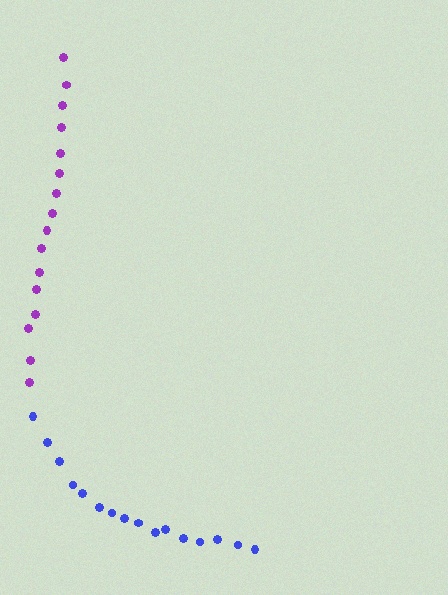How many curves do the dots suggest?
There are 2 distinct paths.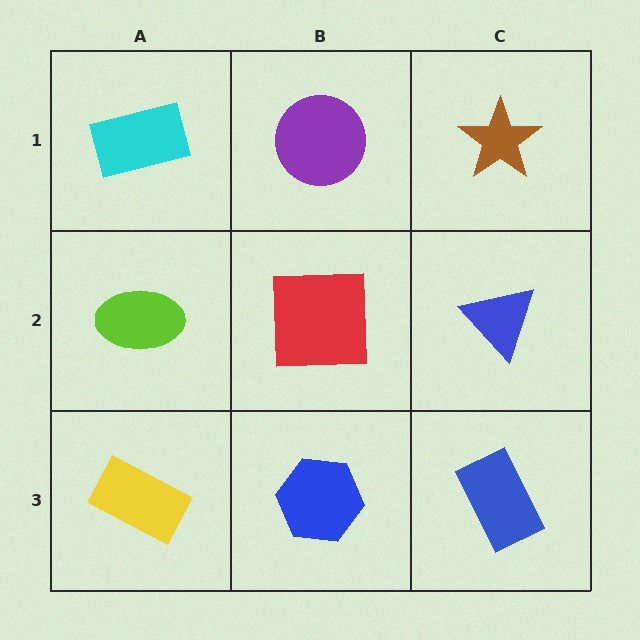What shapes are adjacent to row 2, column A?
A cyan rectangle (row 1, column A), a yellow rectangle (row 3, column A), a red square (row 2, column B).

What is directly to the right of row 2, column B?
A blue triangle.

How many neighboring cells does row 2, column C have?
3.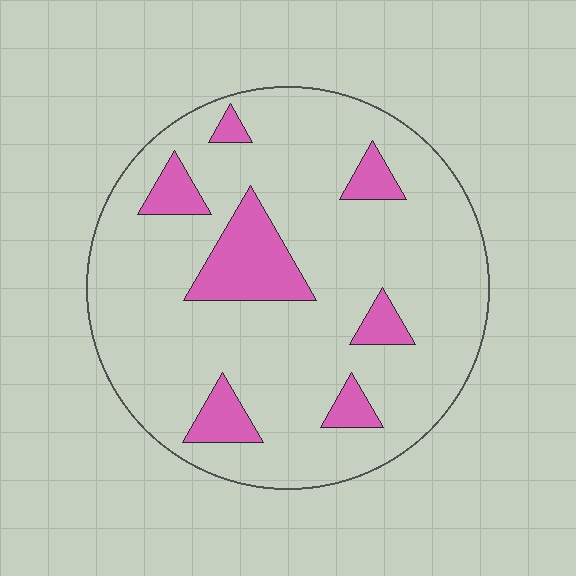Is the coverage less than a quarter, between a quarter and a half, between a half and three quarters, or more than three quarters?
Less than a quarter.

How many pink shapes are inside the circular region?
7.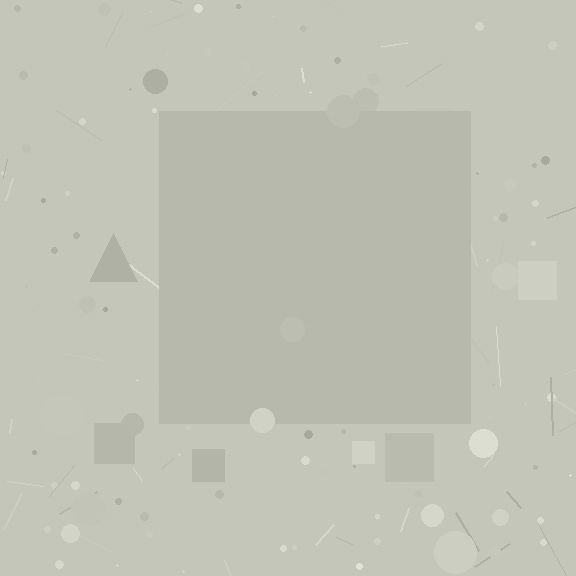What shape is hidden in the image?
A square is hidden in the image.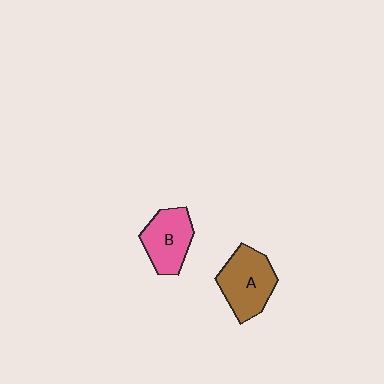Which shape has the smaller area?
Shape B (pink).